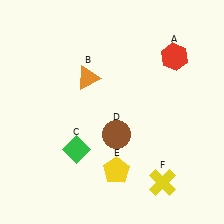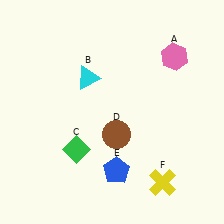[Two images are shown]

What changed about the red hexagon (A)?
In Image 1, A is red. In Image 2, it changed to pink.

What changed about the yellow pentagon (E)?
In Image 1, E is yellow. In Image 2, it changed to blue.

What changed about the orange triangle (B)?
In Image 1, B is orange. In Image 2, it changed to cyan.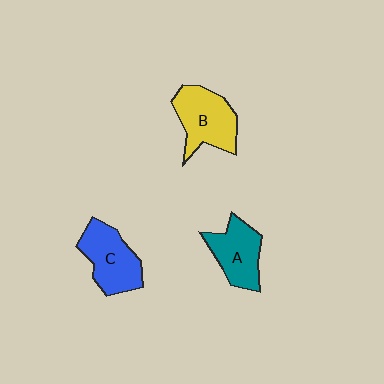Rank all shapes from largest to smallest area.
From largest to smallest: B (yellow), C (blue), A (teal).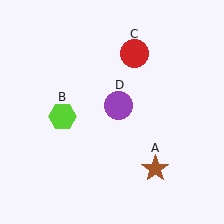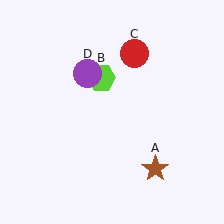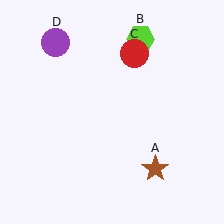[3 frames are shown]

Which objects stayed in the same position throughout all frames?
Brown star (object A) and red circle (object C) remained stationary.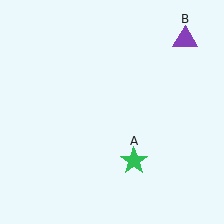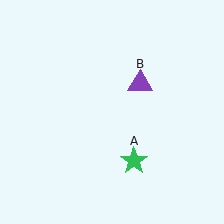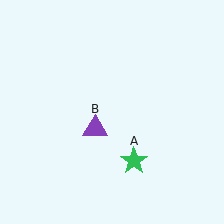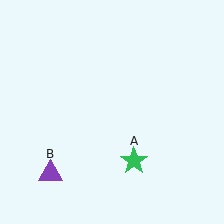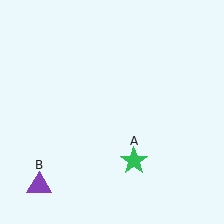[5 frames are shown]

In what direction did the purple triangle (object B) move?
The purple triangle (object B) moved down and to the left.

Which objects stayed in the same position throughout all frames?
Green star (object A) remained stationary.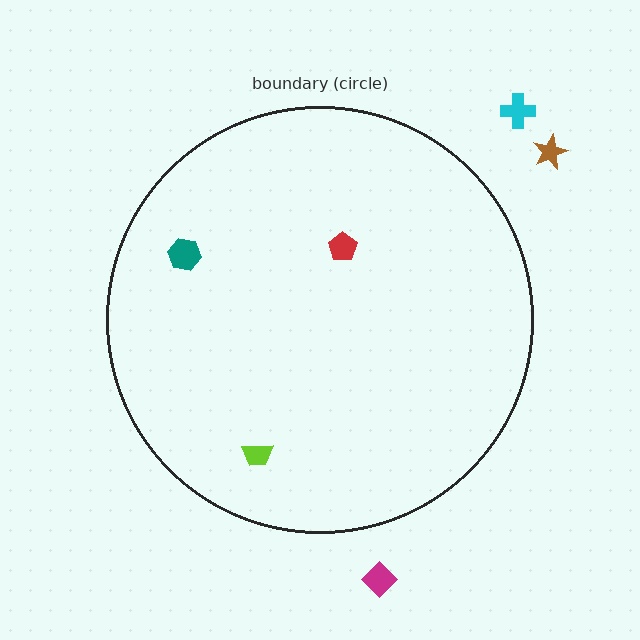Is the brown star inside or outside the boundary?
Outside.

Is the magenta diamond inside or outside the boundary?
Outside.